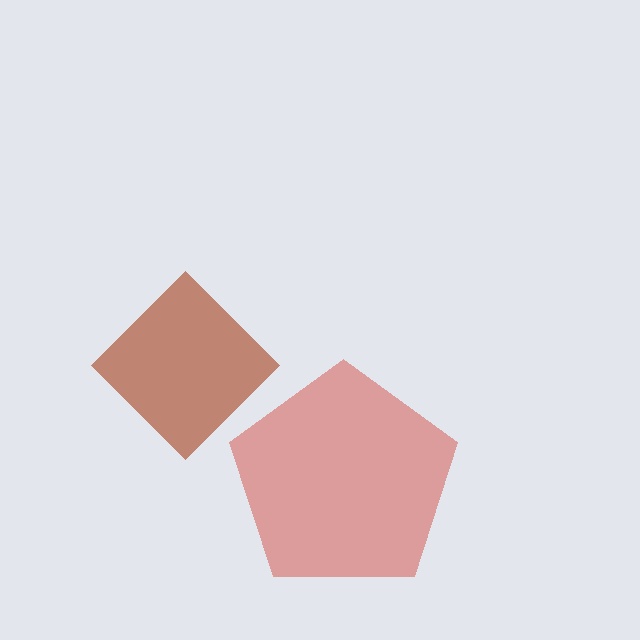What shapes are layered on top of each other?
The layered shapes are: a red pentagon, a brown diamond.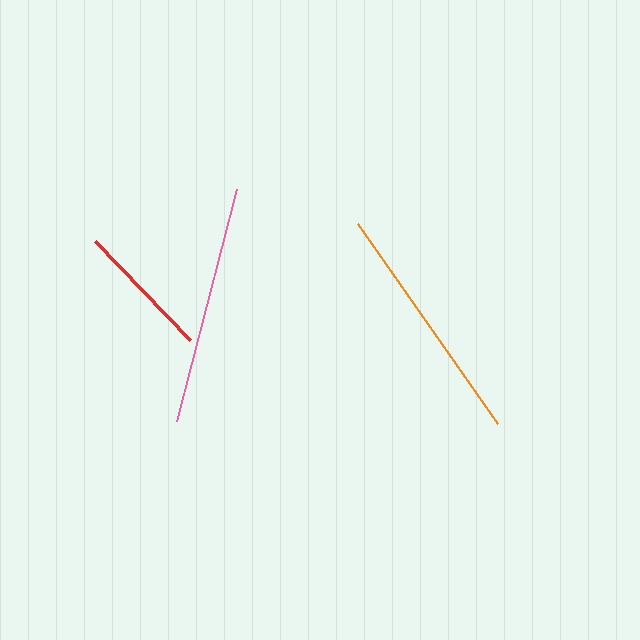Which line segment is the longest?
The orange line is the longest at approximately 244 pixels.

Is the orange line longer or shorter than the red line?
The orange line is longer than the red line.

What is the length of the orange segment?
The orange segment is approximately 244 pixels long.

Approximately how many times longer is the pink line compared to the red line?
The pink line is approximately 1.7 times the length of the red line.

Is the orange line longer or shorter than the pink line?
The orange line is longer than the pink line.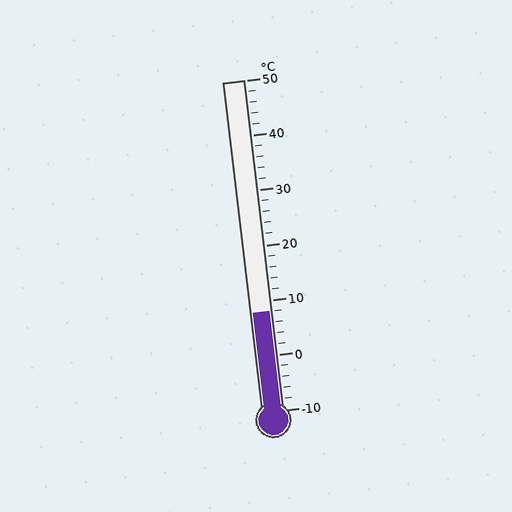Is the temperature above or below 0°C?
The temperature is above 0°C.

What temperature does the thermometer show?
The thermometer shows approximately 8°C.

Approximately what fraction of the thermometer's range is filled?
The thermometer is filled to approximately 30% of its range.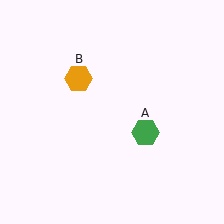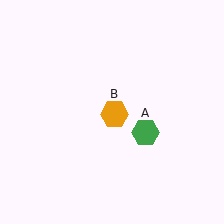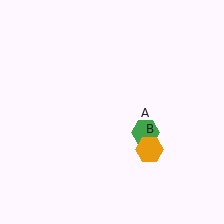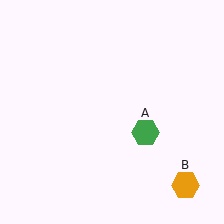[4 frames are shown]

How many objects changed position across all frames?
1 object changed position: orange hexagon (object B).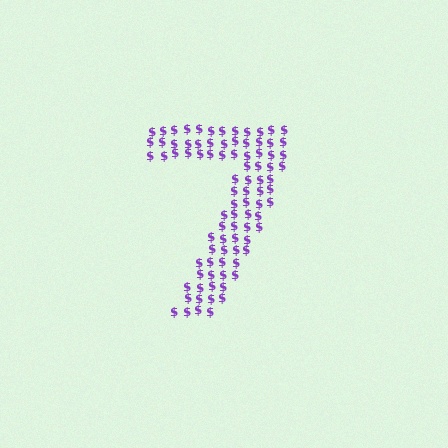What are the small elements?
The small elements are dollar signs.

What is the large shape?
The large shape is the digit 7.